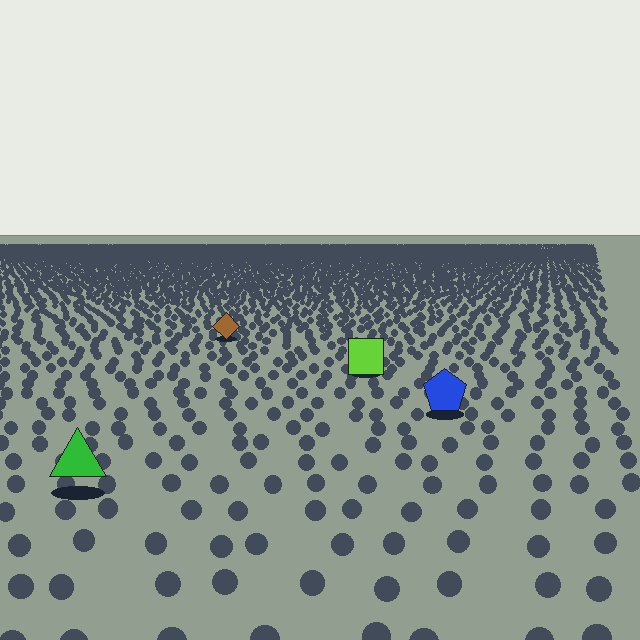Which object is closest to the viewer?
The green triangle is closest. The texture marks near it are larger and more spread out.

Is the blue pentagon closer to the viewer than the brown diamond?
Yes. The blue pentagon is closer — you can tell from the texture gradient: the ground texture is coarser near it.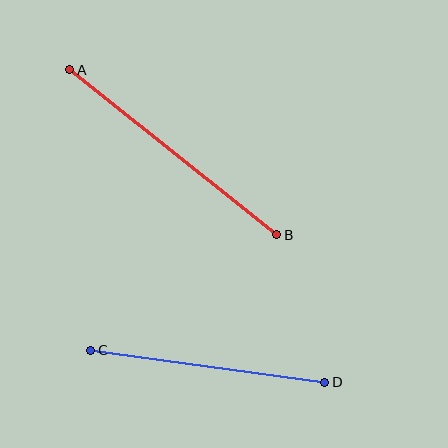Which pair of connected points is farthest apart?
Points A and B are farthest apart.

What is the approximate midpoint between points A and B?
The midpoint is at approximately (173, 152) pixels.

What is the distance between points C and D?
The distance is approximately 236 pixels.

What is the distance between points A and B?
The distance is approximately 265 pixels.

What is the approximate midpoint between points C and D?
The midpoint is at approximately (208, 366) pixels.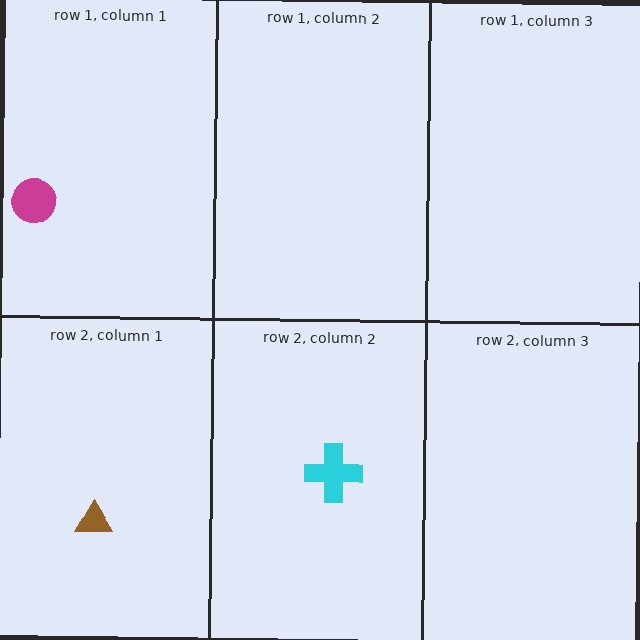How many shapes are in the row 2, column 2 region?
1.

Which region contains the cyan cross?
The row 2, column 2 region.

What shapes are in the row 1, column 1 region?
The magenta circle.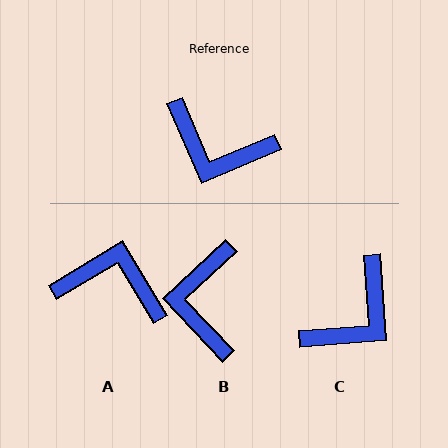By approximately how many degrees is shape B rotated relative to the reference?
Approximately 70 degrees clockwise.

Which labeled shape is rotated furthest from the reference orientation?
A, about 172 degrees away.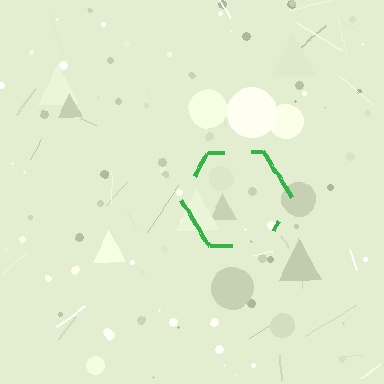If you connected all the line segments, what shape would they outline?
They would outline a hexagon.